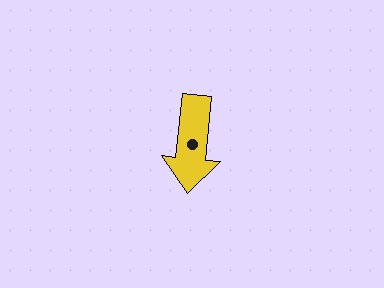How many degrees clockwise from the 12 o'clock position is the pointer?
Approximately 186 degrees.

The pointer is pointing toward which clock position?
Roughly 6 o'clock.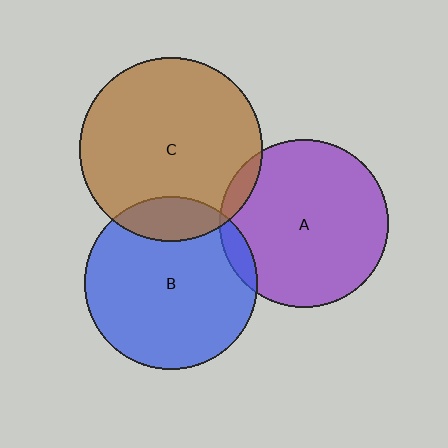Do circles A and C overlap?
Yes.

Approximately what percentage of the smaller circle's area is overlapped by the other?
Approximately 5%.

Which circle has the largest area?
Circle C (brown).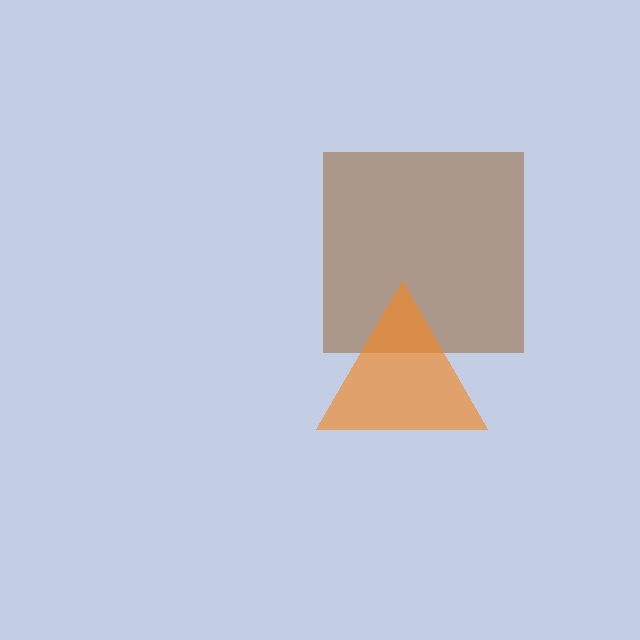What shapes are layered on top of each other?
The layered shapes are: a brown square, an orange triangle.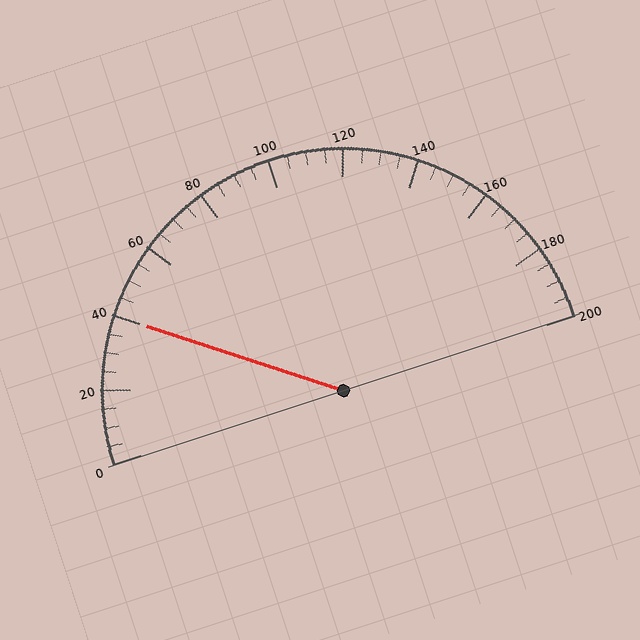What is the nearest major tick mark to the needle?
The nearest major tick mark is 40.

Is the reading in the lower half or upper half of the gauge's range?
The reading is in the lower half of the range (0 to 200).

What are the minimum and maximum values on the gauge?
The gauge ranges from 0 to 200.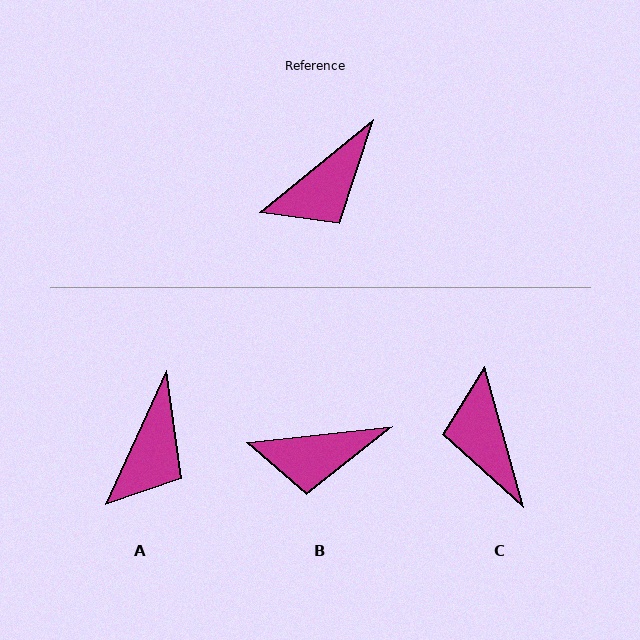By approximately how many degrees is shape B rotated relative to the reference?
Approximately 33 degrees clockwise.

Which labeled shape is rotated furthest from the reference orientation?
C, about 114 degrees away.